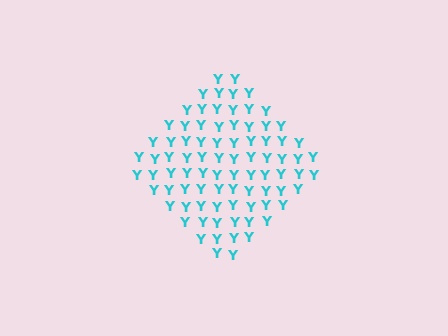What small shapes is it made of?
It is made of small letter Y's.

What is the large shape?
The large shape is a diamond.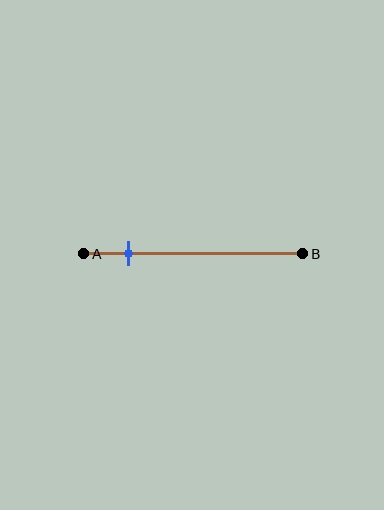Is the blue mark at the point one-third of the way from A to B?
No, the mark is at about 20% from A, not at the 33% one-third point.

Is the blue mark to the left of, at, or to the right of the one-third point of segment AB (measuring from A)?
The blue mark is to the left of the one-third point of segment AB.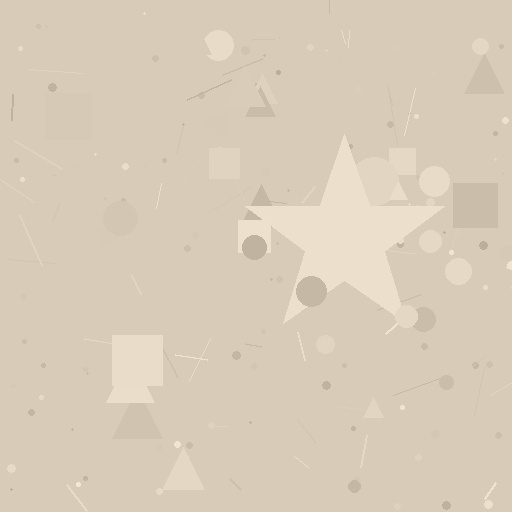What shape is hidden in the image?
A star is hidden in the image.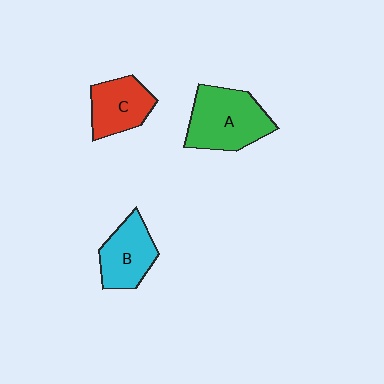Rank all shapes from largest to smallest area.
From largest to smallest: A (green), B (cyan), C (red).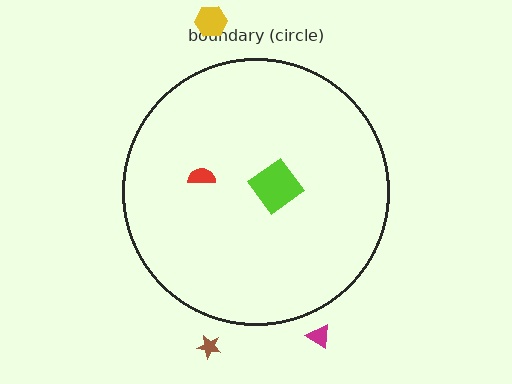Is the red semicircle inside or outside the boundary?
Inside.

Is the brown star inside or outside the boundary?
Outside.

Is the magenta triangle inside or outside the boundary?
Outside.